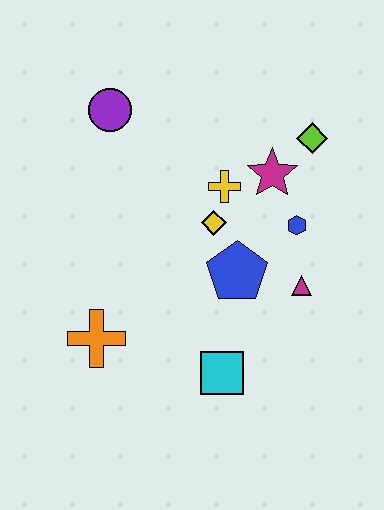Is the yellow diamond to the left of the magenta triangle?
Yes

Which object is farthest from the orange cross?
The lime diamond is farthest from the orange cross.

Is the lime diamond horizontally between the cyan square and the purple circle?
No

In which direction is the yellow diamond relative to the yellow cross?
The yellow diamond is below the yellow cross.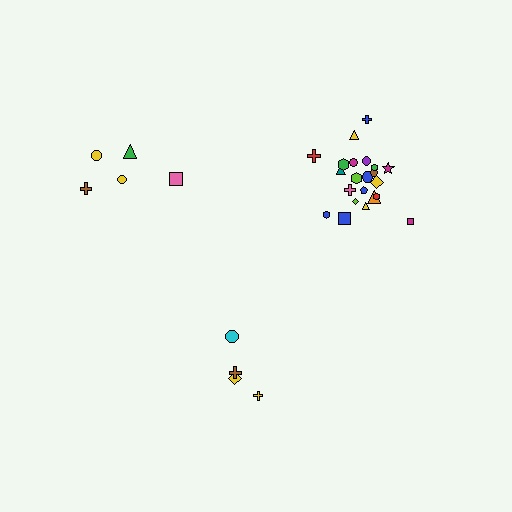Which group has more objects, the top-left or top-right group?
The top-right group.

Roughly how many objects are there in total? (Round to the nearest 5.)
Roughly 30 objects in total.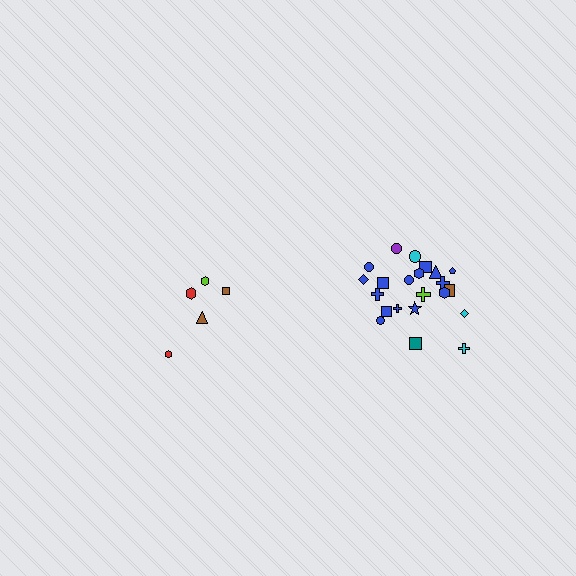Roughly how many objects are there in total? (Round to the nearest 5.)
Roughly 25 objects in total.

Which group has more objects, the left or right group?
The right group.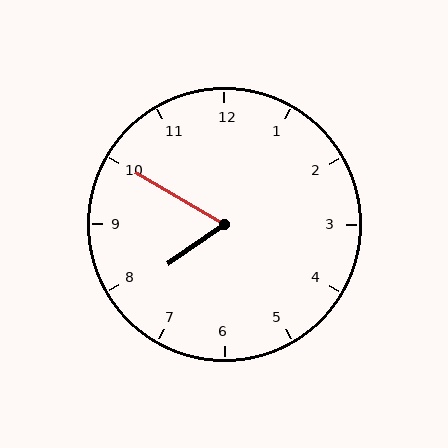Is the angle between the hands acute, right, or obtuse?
It is acute.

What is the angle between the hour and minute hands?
Approximately 65 degrees.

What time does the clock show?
7:50.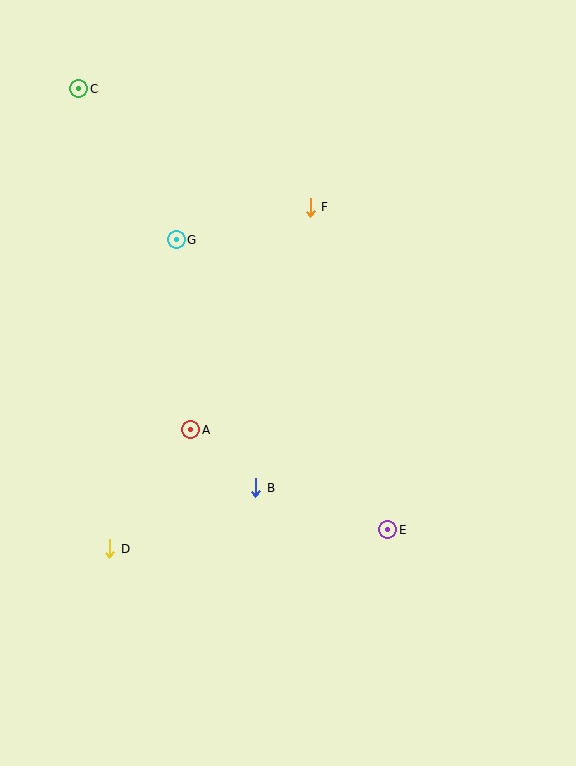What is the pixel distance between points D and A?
The distance between D and A is 144 pixels.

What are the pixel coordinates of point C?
Point C is at (79, 89).